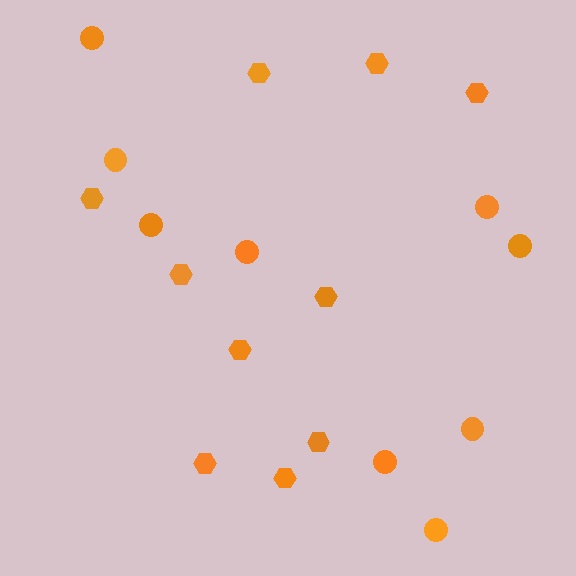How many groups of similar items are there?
There are 2 groups: one group of hexagons (10) and one group of circles (9).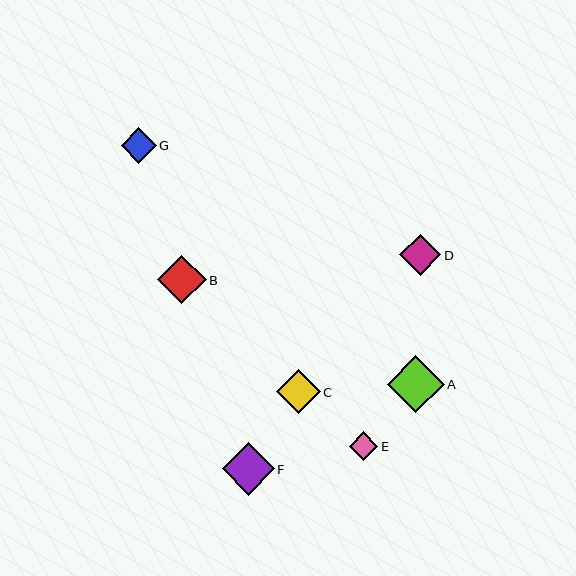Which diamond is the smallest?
Diamond E is the smallest with a size of approximately 29 pixels.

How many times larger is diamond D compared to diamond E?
Diamond D is approximately 1.4 times the size of diamond E.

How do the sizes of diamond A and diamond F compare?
Diamond A and diamond F are approximately the same size.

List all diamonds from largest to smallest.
From largest to smallest: A, F, B, C, D, G, E.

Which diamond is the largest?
Diamond A is the largest with a size of approximately 57 pixels.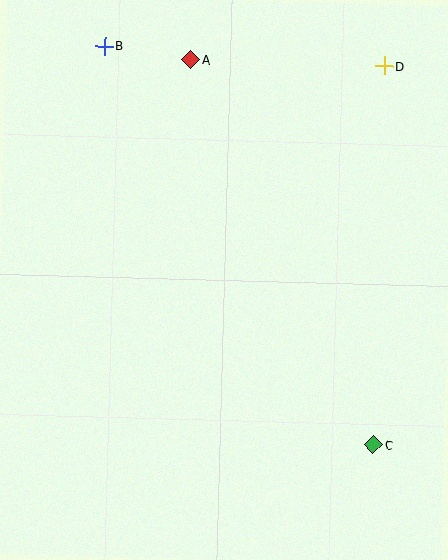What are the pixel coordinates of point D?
Point D is at (384, 66).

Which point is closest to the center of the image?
Point C at (373, 445) is closest to the center.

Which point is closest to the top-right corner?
Point D is closest to the top-right corner.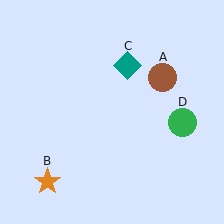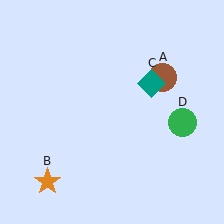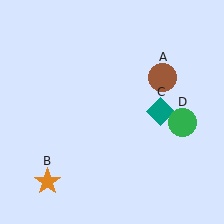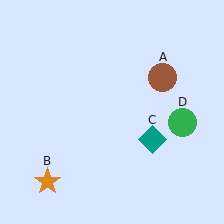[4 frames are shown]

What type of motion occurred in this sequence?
The teal diamond (object C) rotated clockwise around the center of the scene.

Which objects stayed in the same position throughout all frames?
Brown circle (object A) and orange star (object B) and green circle (object D) remained stationary.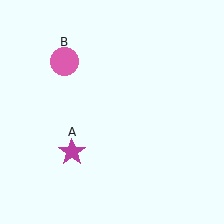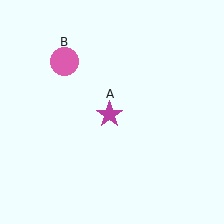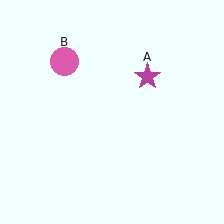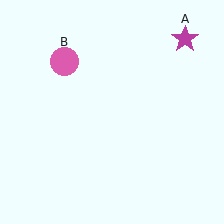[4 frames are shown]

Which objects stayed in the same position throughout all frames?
Pink circle (object B) remained stationary.